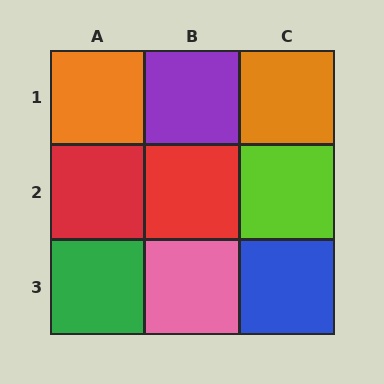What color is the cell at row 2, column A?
Red.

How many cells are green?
1 cell is green.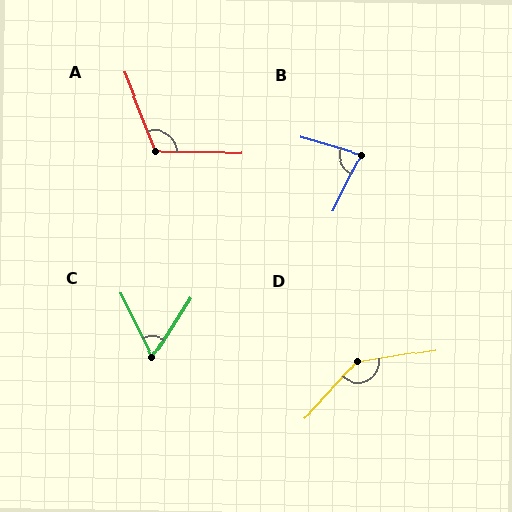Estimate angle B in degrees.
Approximately 81 degrees.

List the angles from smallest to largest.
C (58°), B (81°), A (112°), D (142°).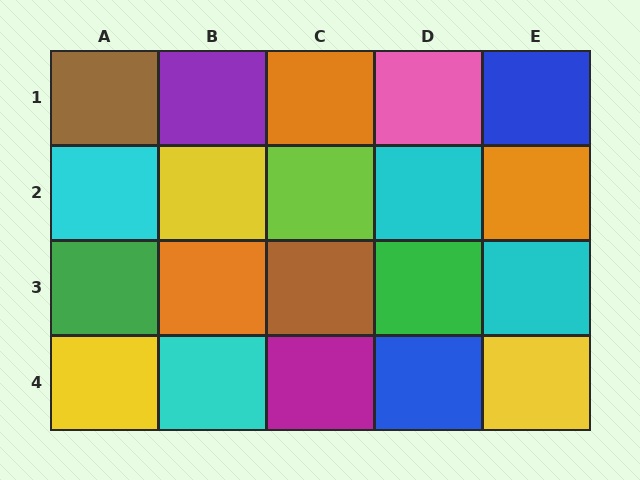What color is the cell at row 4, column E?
Yellow.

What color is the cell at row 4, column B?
Cyan.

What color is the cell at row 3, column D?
Green.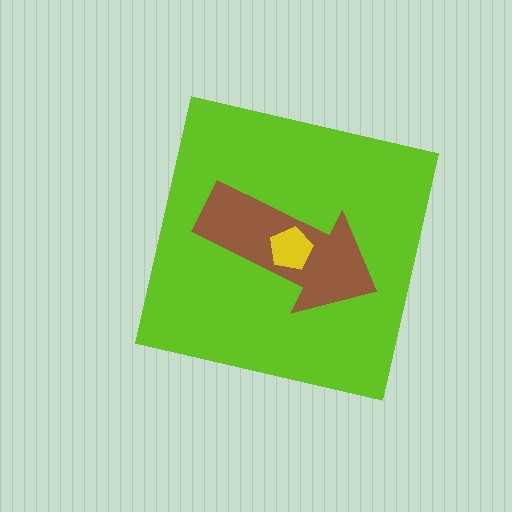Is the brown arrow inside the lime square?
Yes.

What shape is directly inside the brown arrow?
The yellow pentagon.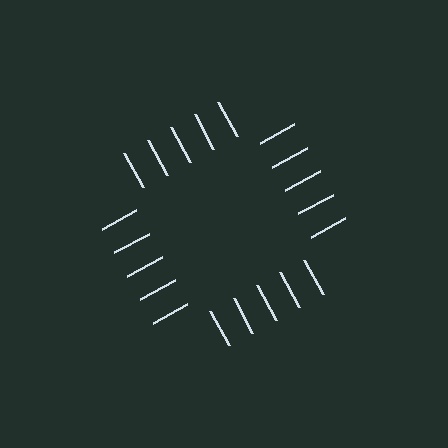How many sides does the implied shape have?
4 sides — the line-ends trace a square.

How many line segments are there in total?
20 — 5 along each of the 4 edges.